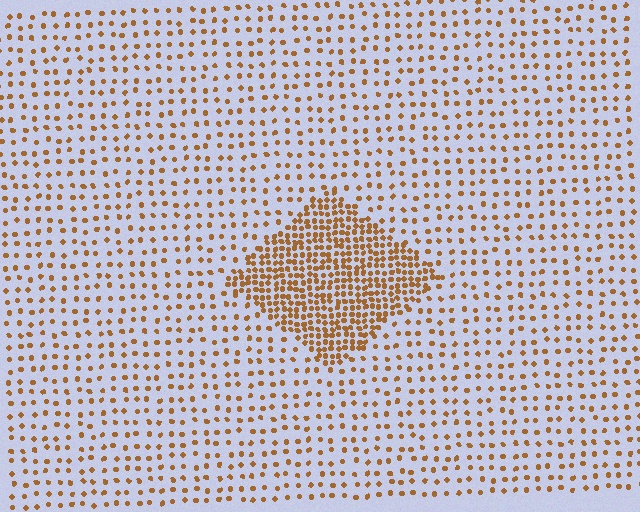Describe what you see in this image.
The image contains small brown elements arranged at two different densities. A diamond-shaped region is visible where the elements are more densely packed than the surrounding area.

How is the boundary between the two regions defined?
The boundary is defined by a change in element density (approximately 2.8x ratio). All elements are the same color, size, and shape.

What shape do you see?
I see a diamond.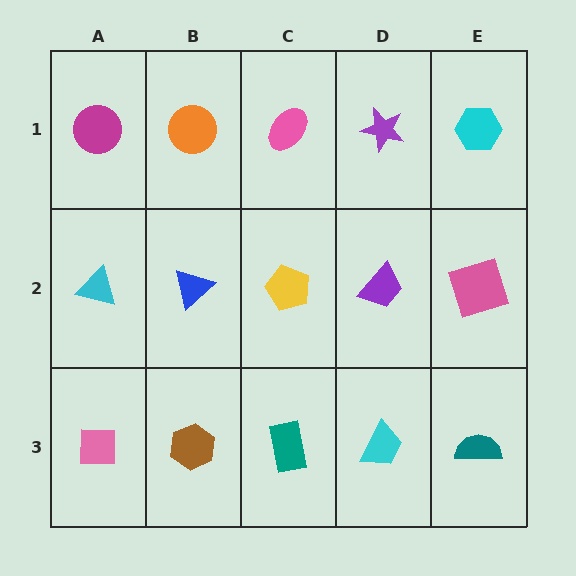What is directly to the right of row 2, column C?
A purple trapezoid.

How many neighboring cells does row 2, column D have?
4.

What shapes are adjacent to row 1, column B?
A blue triangle (row 2, column B), a magenta circle (row 1, column A), a pink ellipse (row 1, column C).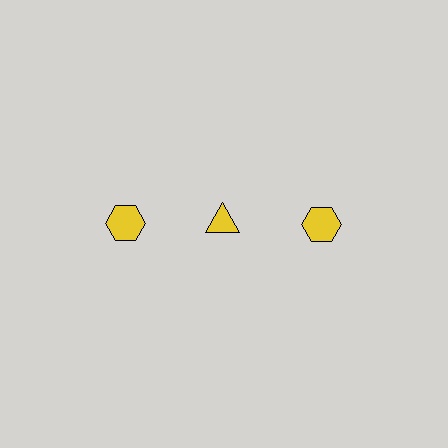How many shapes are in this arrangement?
There are 3 shapes arranged in a grid pattern.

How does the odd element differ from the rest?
It has a different shape: triangle instead of hexagon.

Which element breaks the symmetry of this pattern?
The yellow triangle in the top row, second from left column breaks the symmetry. All other shapes are yellow hexagons.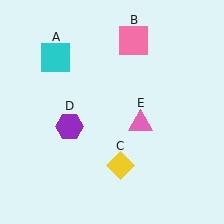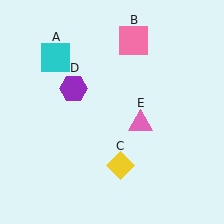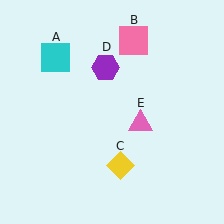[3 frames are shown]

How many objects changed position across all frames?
1 object changed position: purple hexagon (object D).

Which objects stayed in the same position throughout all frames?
Cyan square (object A) and pink square (object B) and yellow diamond (object C) and pink triangle (object E) remained stationary.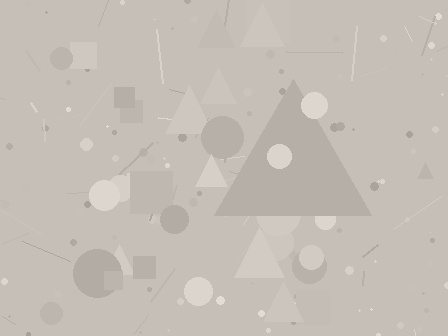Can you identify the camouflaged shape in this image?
The camouflaged shape is a triangle.